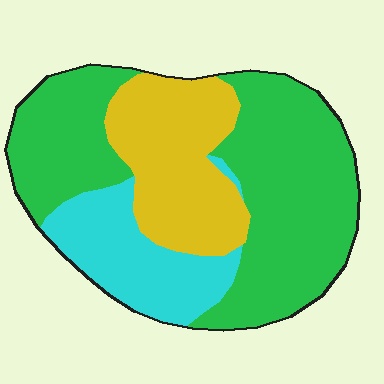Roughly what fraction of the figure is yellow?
Yellow takes up about one quarter (1/4) of the figure.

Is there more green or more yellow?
Green.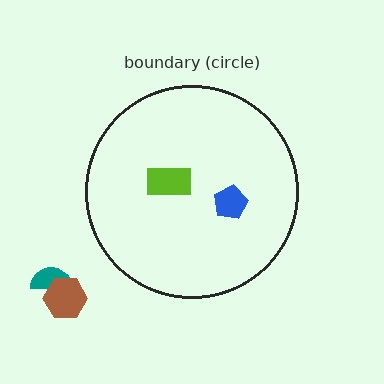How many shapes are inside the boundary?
2 inside, 2 outside.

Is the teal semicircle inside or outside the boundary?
Outside.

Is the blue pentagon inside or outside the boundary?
Inside.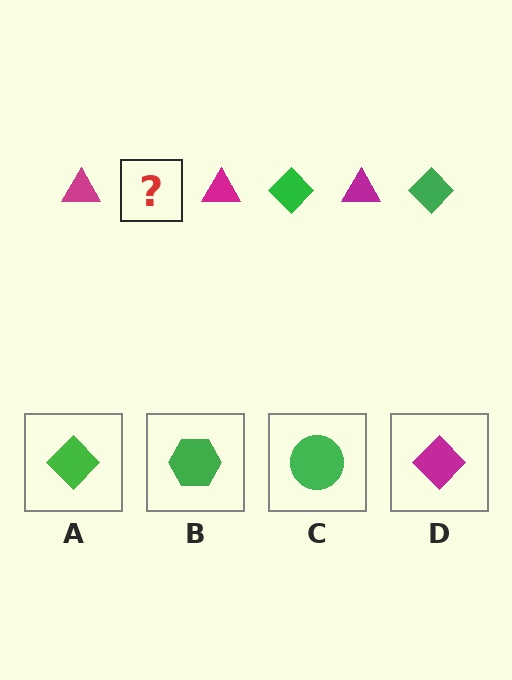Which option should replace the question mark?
Option A.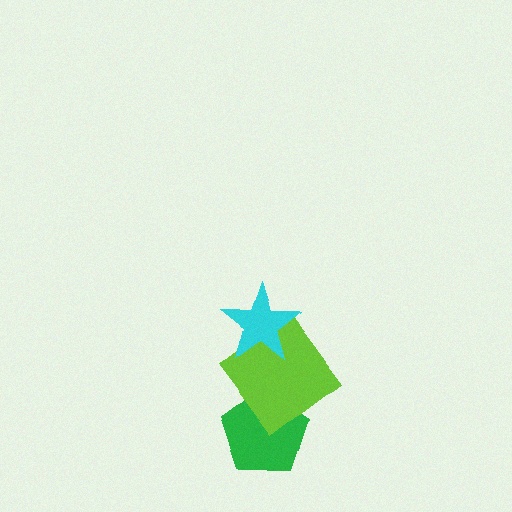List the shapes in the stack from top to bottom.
From top to bottom: the cyan star, the lime diamond, the green pentagon.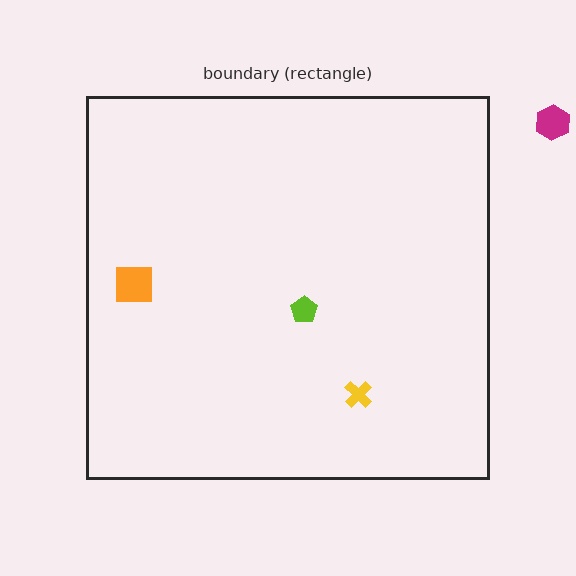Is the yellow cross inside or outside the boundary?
Inside.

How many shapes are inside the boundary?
3 inside, 1 outside.